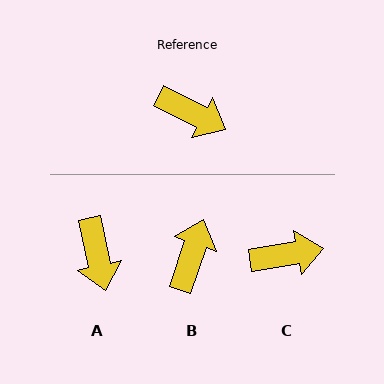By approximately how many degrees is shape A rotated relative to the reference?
Approximately 51 degrees clockwise.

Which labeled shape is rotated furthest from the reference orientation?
B, about 98 degrees away.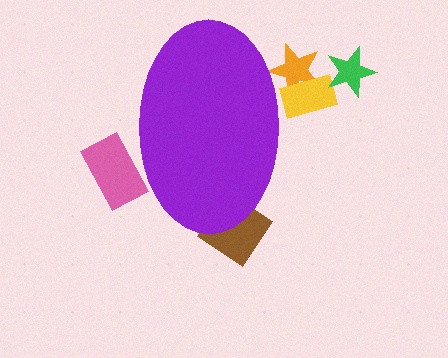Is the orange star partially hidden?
Yes, the orange star is partially hidden behind the purple ellipse.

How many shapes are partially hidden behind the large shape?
4 shapes are partially hidden.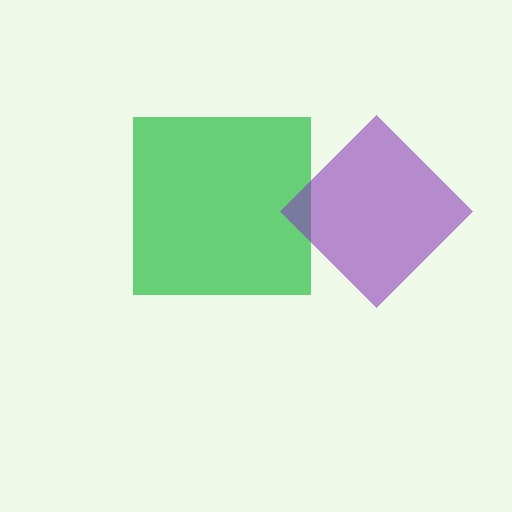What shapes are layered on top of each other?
The layered shapes are: a green square, a purple diamond.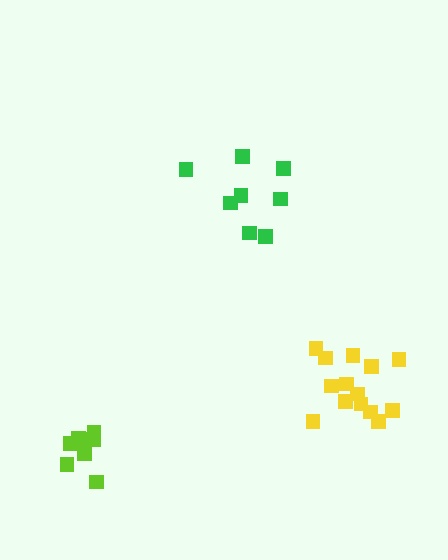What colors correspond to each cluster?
The clusters are colored: green, yellow, lime.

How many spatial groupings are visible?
There are 3 spatial groupings.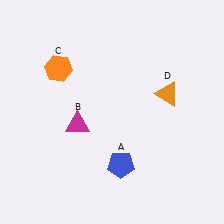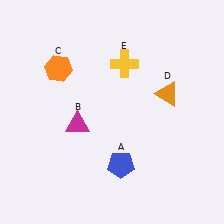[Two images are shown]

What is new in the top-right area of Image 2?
A yellow cross (E) was added in the top-right area of Image 2.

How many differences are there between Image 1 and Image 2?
There is 1 difference between the two images.